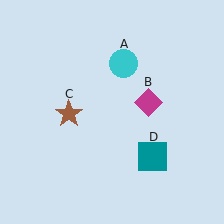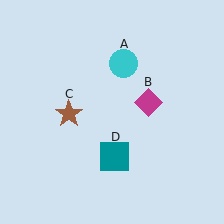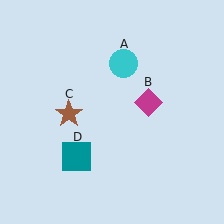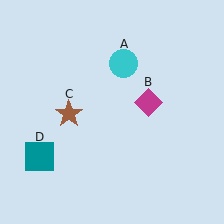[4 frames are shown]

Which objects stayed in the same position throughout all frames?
Cyan circle (object A) and magenta diamond (object B) and brown star (object C) remained stationary.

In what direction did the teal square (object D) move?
The teal square (object D) moved left.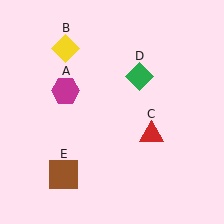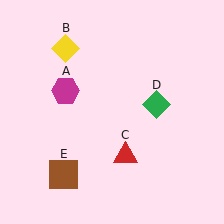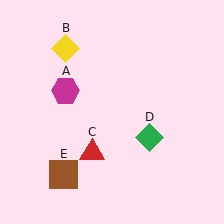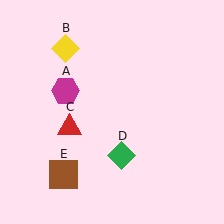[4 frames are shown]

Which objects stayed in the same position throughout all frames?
Magenta hexagon (object A) and yellow diamond (object B) and brown square (object E) remained stationary.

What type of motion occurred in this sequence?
The red triangle (object C), green diamond (object D) rotated clockwise around the center of the scene.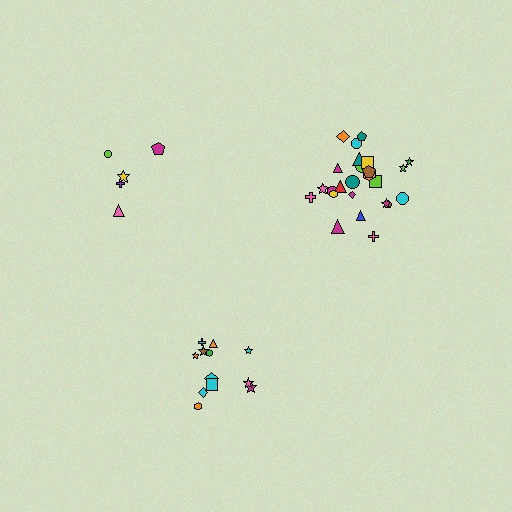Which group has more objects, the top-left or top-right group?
The top-right group.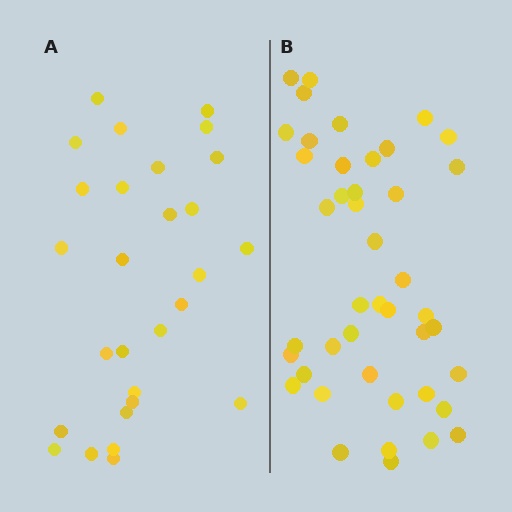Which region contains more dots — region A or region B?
Region B (the right region) has more dots.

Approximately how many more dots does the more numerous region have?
Region B has approximately 15 more dots than region A.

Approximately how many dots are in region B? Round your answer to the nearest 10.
About 40 dots. (The exact count is 43, which rounds to 40.)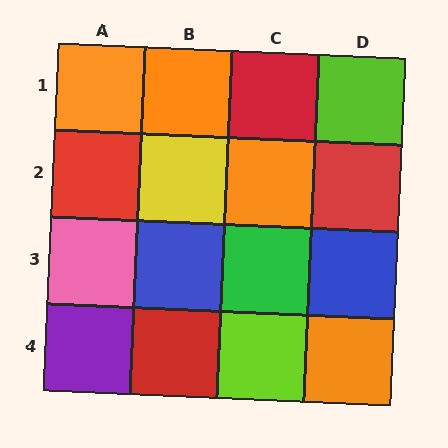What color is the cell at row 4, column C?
Lime.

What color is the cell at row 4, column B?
Red.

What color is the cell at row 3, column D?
Blue.